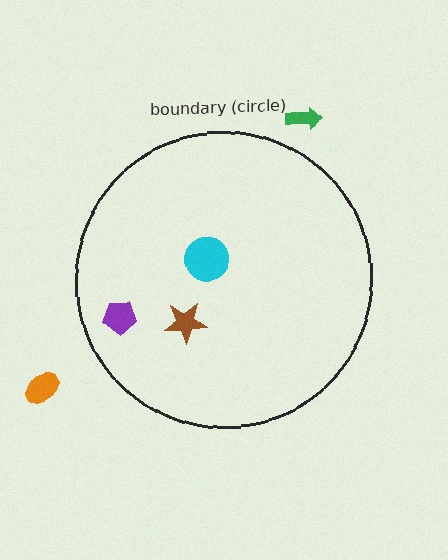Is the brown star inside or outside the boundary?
Inside.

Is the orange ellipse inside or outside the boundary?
Outside.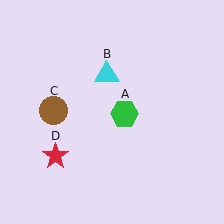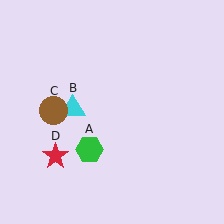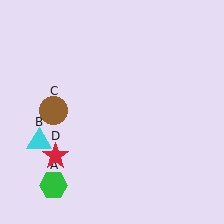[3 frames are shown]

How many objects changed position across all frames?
2 objects changed position: green hexagon (object A), cyan triangle (object B).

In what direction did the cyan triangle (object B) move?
The cyan triangle (object B) moved down and to the left.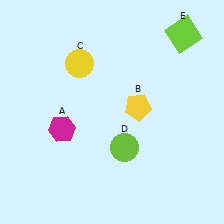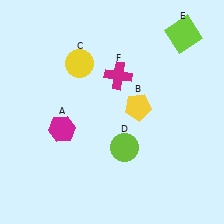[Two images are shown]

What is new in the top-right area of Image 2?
A magenta cross (F) was added in the top-right area of Image 2.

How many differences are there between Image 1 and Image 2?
There is 1 difference between the two images.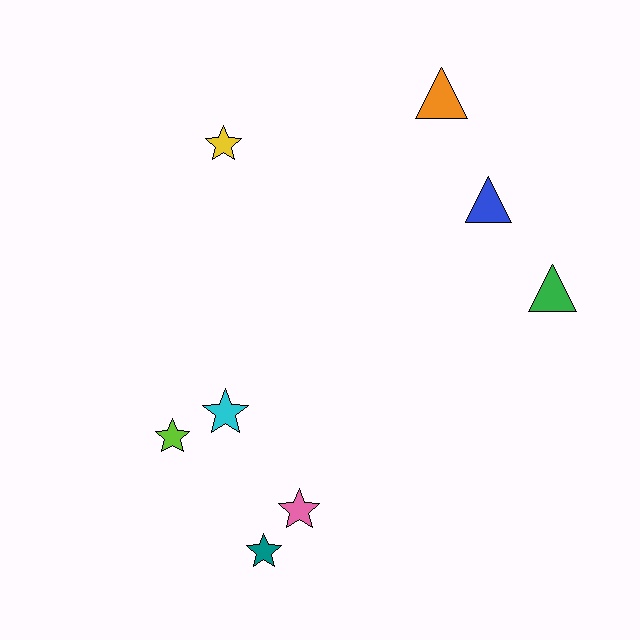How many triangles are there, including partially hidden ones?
There are 3 triangles.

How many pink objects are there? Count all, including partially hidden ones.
There is 1 pink object.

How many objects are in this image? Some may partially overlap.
There are 8 objects.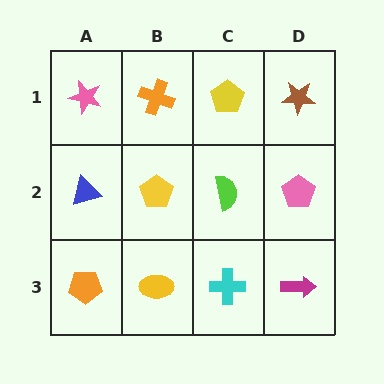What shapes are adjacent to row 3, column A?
A blue triangle (row 2, column A), a yellow ellipse (row 3, column B).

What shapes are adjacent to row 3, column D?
A pink pentagon (row 2, column D), a cyan cross (row 3, column C).